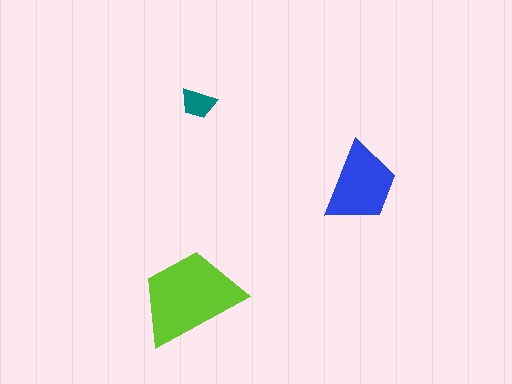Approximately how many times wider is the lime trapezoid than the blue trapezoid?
About 1.5 times wider.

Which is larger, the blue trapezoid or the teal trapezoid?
The blue one.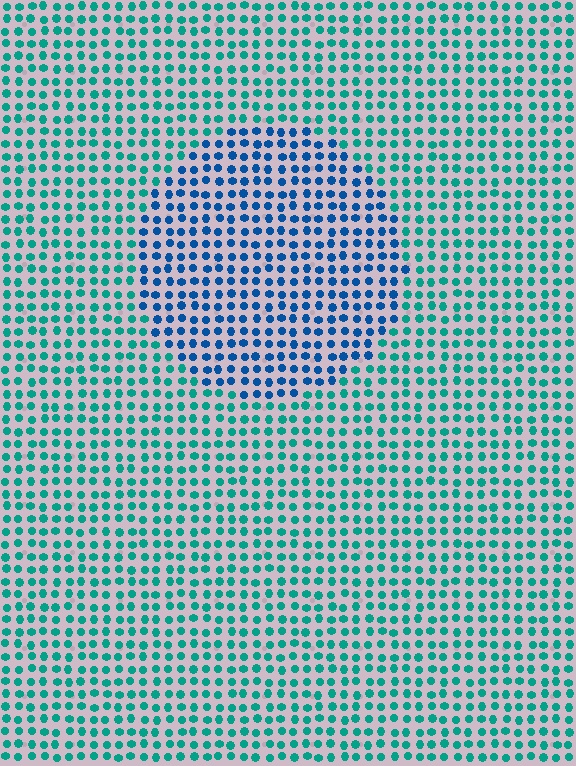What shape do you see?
I see a circle.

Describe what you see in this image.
The image is filled with small teal elements in a uniform arrangement. A circle-shaped region is visible where the elements are tinted to a slightly different hue, forming a subtle color boundary.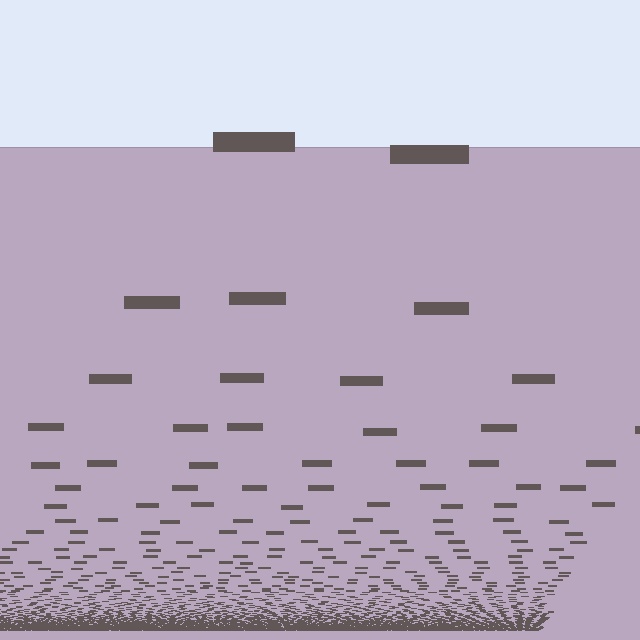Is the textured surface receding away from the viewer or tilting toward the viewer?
The surface appears to tilt toward the viewer. Texture elements get larger and sparser toward the top.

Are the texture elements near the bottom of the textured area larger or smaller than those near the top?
Smaller. The gradient is inverted — elements near the bottom are smaller and denser.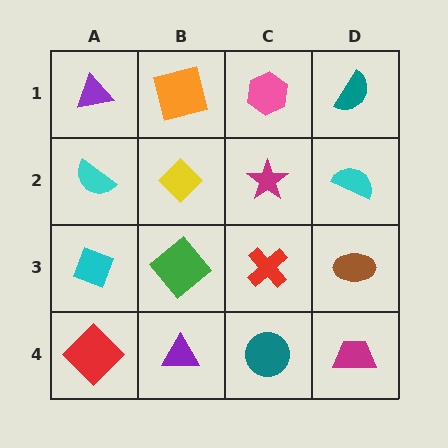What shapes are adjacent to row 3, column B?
A yellow diamond (row 2, column B), a purple triangle (row 4, column B), a cyan diamond (row 3, column A), a red cross (row 3, column C).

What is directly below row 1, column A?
A cyan semicircle.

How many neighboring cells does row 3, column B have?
4.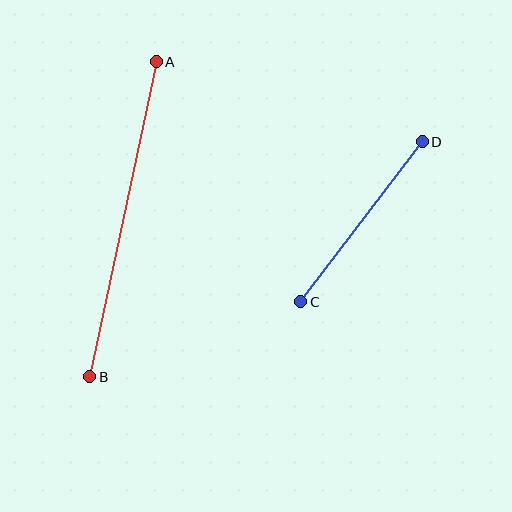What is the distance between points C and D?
The distance is approximately 201 pixels.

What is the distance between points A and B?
The distance is approximately 322 pixels.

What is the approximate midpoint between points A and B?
The midpoint is at approximately (123, 219) pixels.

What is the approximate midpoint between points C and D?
The midpoint is at approximately (361, 222) pixels.